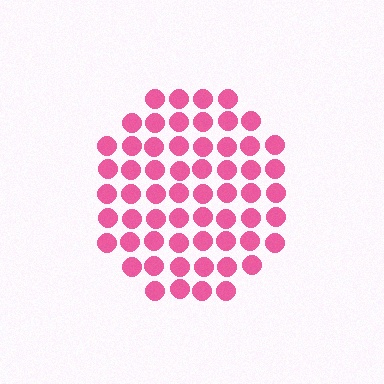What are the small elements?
The small elements are circles.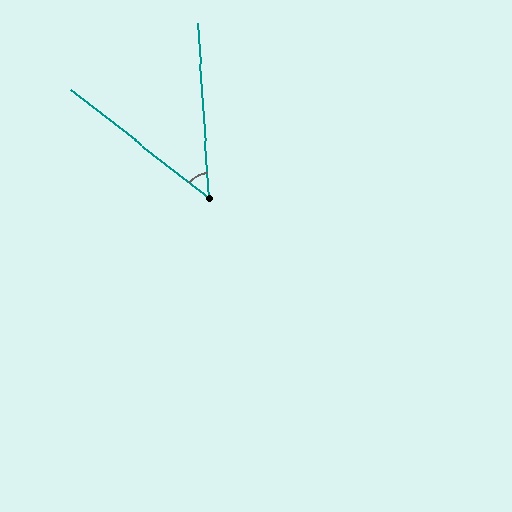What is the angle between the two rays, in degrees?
Approximately 48 degrees.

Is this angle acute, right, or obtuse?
It is acute.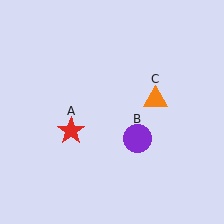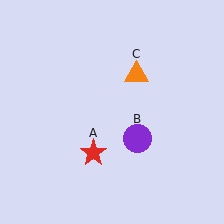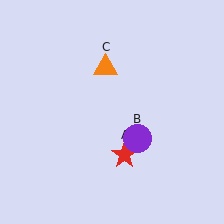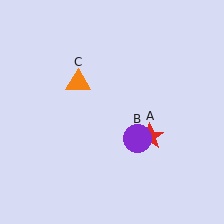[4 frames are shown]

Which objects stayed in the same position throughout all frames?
Purple circle (object B) remained stationary.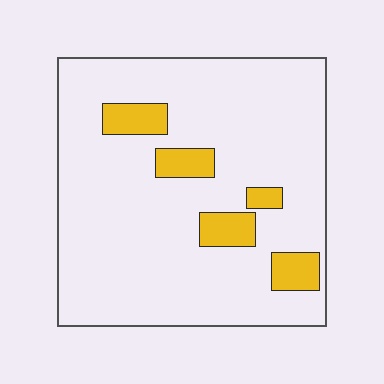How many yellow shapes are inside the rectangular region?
5.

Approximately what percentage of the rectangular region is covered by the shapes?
Approximately 10%.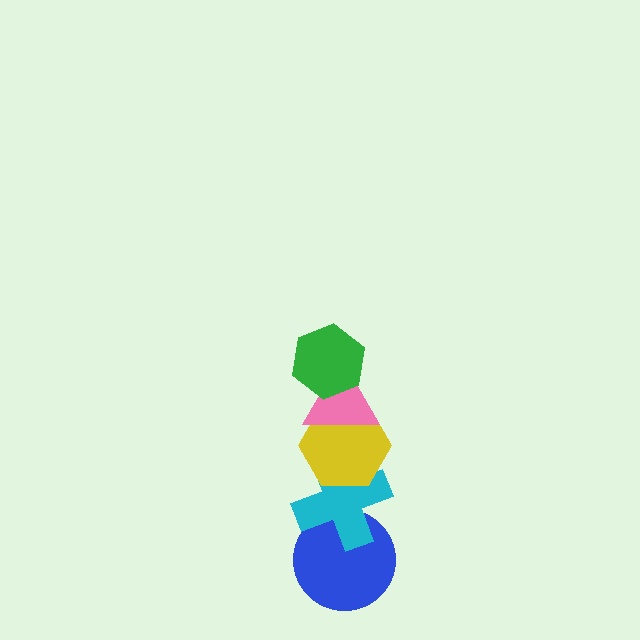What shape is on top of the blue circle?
The cyan cross is on top of the blue circle.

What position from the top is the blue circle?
The blue circle is 5th from the top.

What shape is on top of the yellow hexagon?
The pink triangle is on top of the yellow hexagon.